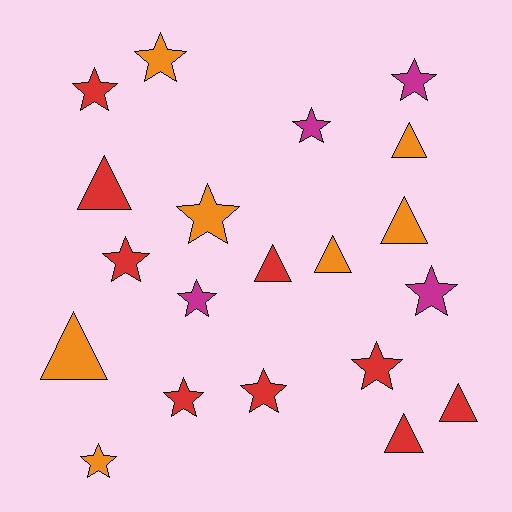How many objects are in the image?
There are 20 objects.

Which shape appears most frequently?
Star, with 12 objects.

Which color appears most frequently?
Red, with 9 objects.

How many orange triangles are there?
There are 4 orange triangles.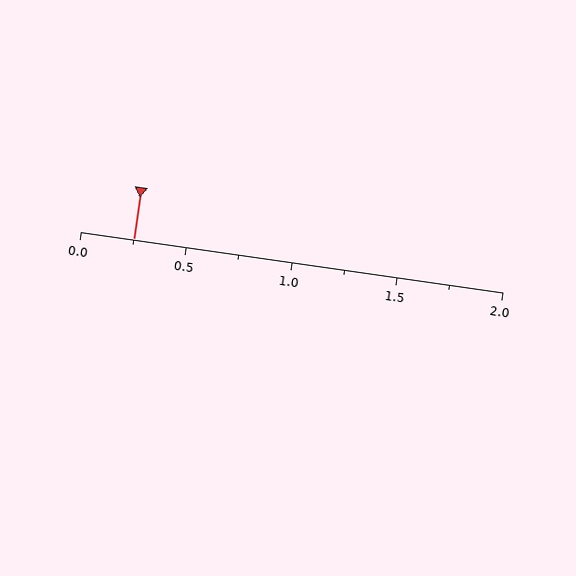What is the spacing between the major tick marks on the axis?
The major ticks are spaced 0.5 apart.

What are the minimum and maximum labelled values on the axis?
The axis runs from 0.0 to 2.0.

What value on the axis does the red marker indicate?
The marker indicates approximately 0.25.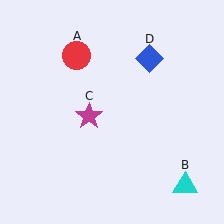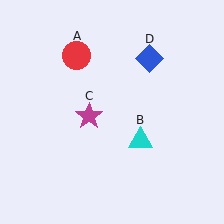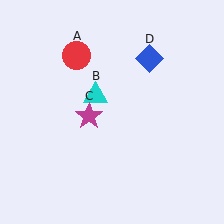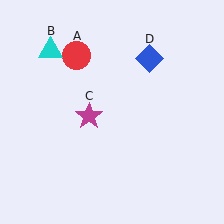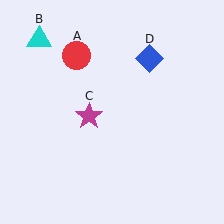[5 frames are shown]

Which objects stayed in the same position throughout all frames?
Red circle (object A) and magenta star (object C) and blue diamond (object D) remained stationary.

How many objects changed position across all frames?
1 object changed position: cyan triangle (object B).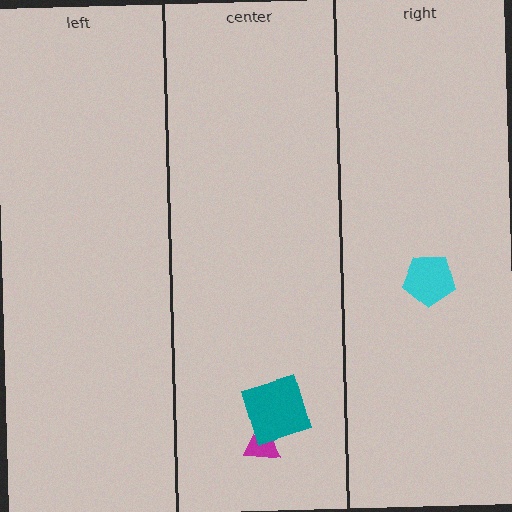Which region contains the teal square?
The center region.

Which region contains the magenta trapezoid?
The center region.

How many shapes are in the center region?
2.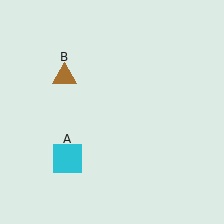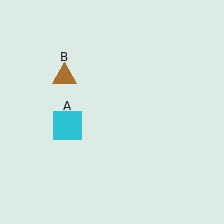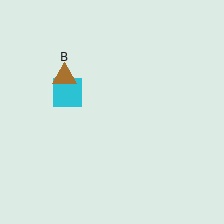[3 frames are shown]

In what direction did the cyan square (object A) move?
The cyan square (object A) moved up.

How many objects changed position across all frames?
1 object changed position: cyan square (object A).